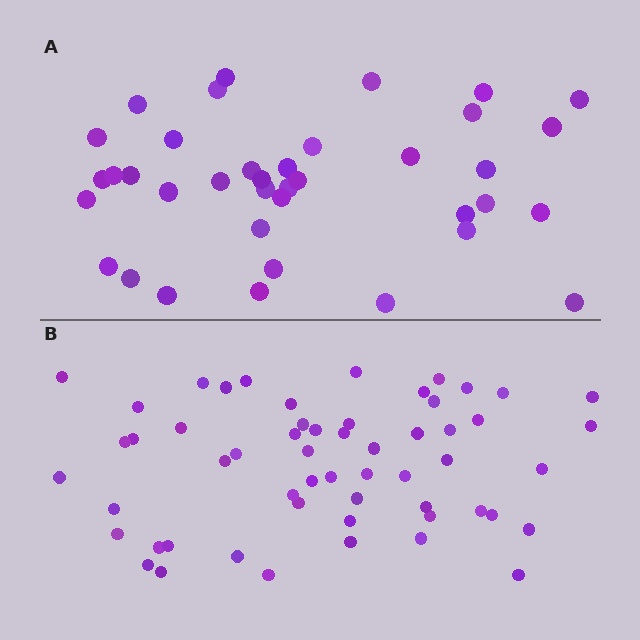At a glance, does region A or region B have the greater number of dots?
Region B (the bottom region) has more dots.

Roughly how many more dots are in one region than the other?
Region B has approximately 20 more dots than region A.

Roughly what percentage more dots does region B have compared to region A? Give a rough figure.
About 45% more.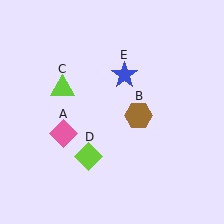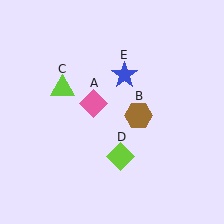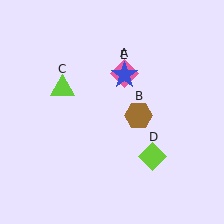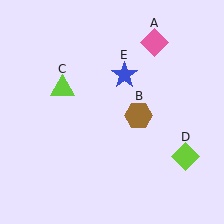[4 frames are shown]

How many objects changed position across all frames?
2 objects changed position: pink diamond (object A), lime diamond (object D).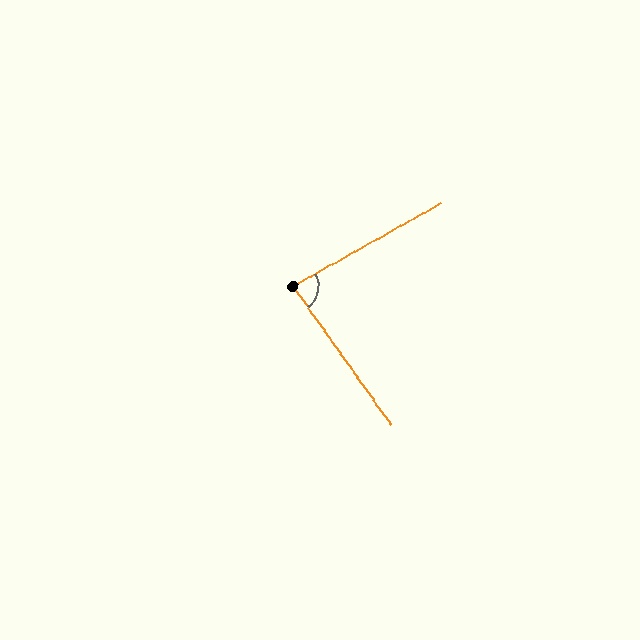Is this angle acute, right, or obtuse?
It is acute.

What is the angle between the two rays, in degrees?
Approximately 84 degrees.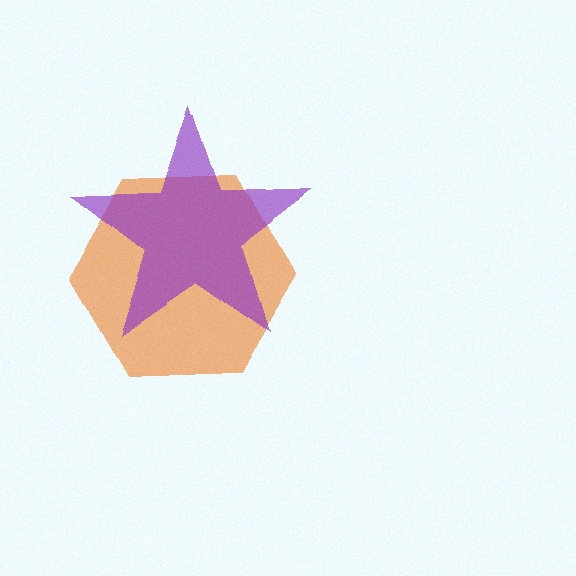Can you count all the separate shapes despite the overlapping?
Yes, there are 2 separate shapes.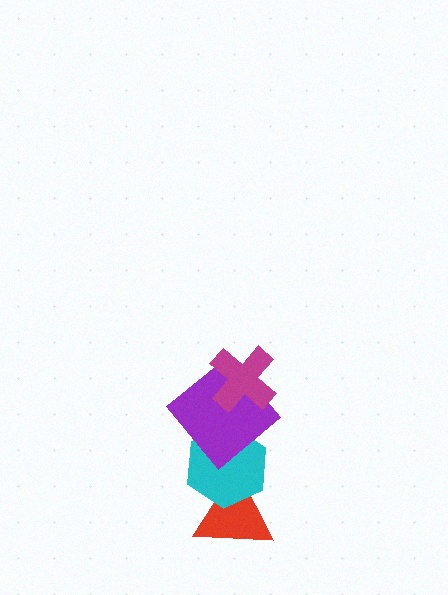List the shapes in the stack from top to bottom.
From top to bottom: the magenta cross, the purple diamond, the cyan hexagon, the red triangle.